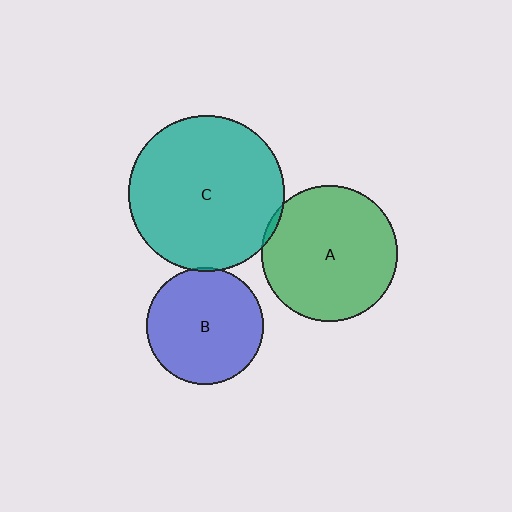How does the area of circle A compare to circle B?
Approximately 1.4 times.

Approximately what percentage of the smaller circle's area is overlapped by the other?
Approximately 5%.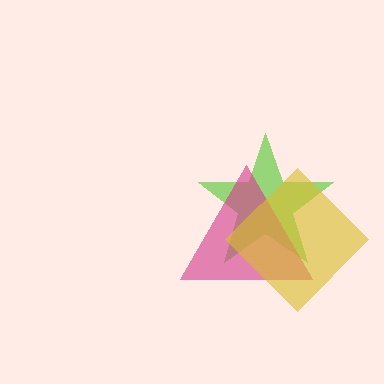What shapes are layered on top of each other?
The layered shapes are: a lime star, a magenta triangle, a yellow diamond.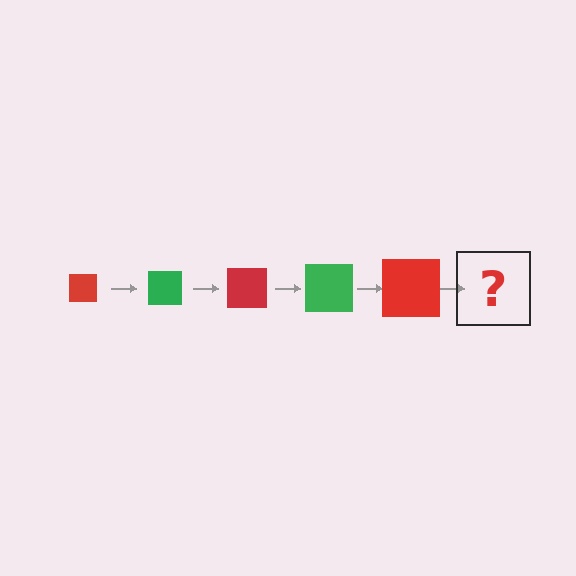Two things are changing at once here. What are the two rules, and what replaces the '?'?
The two rules are that the square grows larger each step and the color cycles through red and green. The '?' should be a green square, larger than the previous one.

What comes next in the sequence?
The next element should be a green square, larger than the previous one.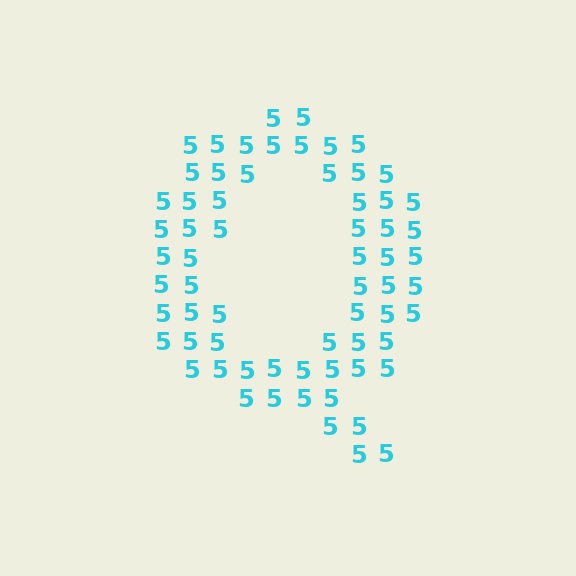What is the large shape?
The large shape is the letter Q.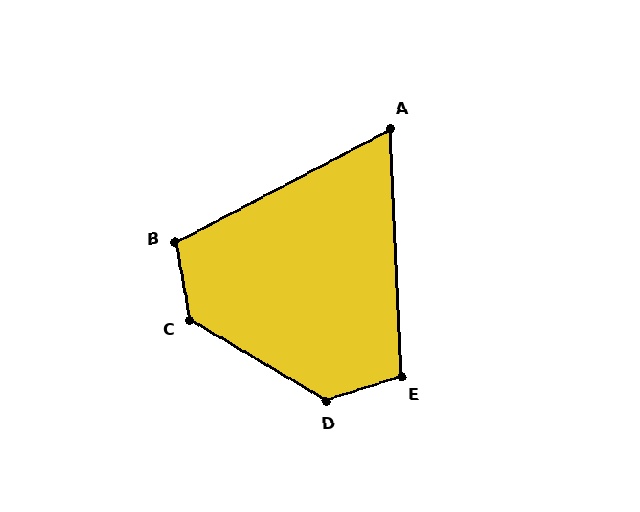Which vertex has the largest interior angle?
C, at approximately 131 degrees.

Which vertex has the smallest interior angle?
A, at approximately 65 degrees.